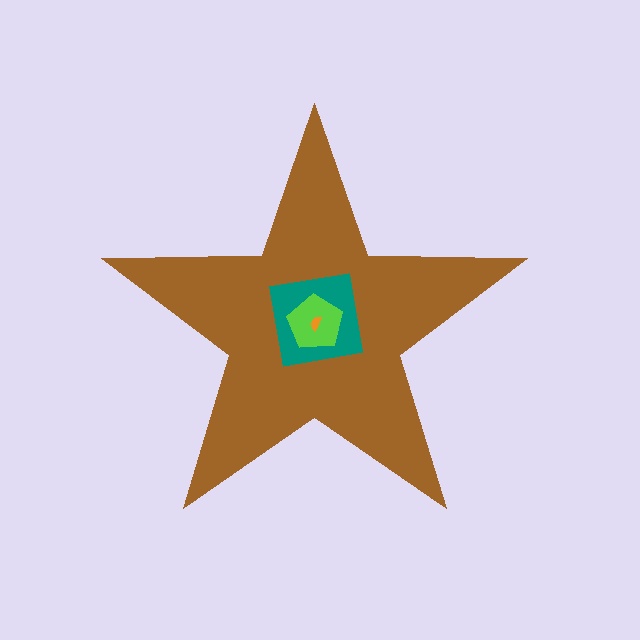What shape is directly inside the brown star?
The teal square.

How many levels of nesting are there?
4.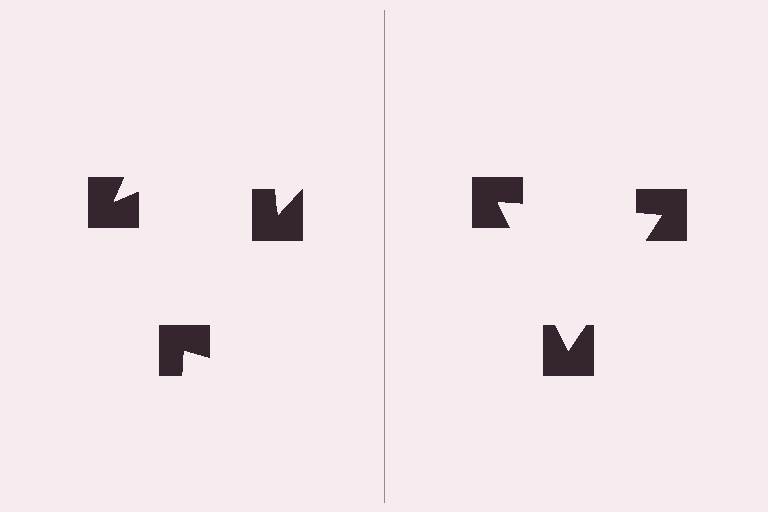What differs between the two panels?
The notched squares are positioned identically on both sides; only the wedge orientations differ. On the right they align to a triangle; on the left they are misaligned.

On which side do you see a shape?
An illusory triangle appears on the right side. On the left side the wedge cuts are rotated, so no coherent shape forms.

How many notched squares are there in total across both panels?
6 — 3 on each side.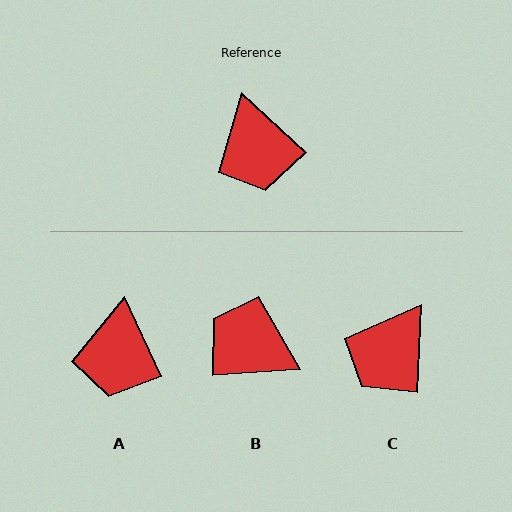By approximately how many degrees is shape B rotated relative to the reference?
Approximately 134 degrees clockwise.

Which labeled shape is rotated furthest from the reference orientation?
B, about 134 degrees away.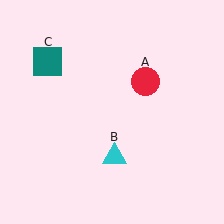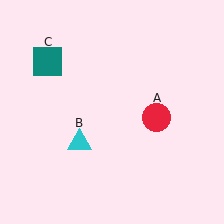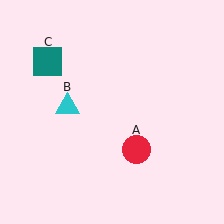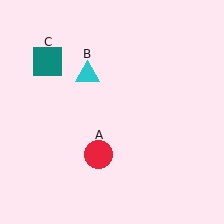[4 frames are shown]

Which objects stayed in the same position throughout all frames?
Teal square (object C) remained stationary.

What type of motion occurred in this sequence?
The red circle (object A), cyan triangle (object B) rotated clockwise around the center of the scene.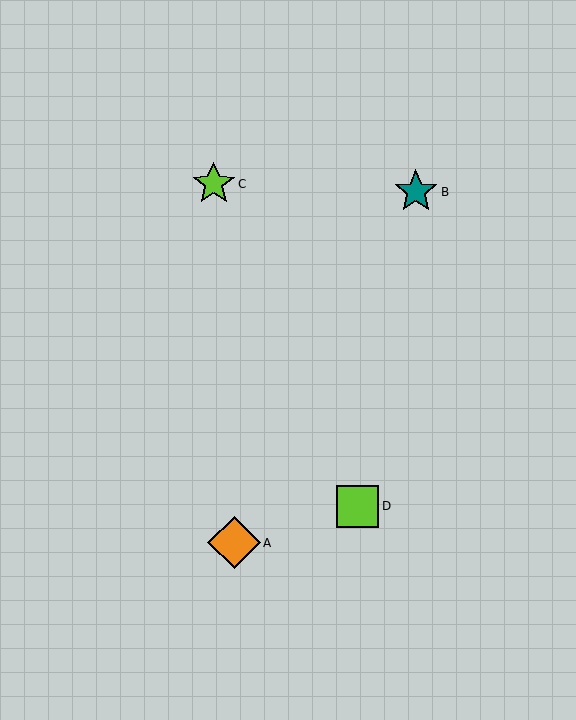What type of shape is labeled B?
Shape B is a teal star.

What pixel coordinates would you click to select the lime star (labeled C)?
Click at (214, 184) to select the lime star C.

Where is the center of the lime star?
The center of the lime star is at (214, 184).